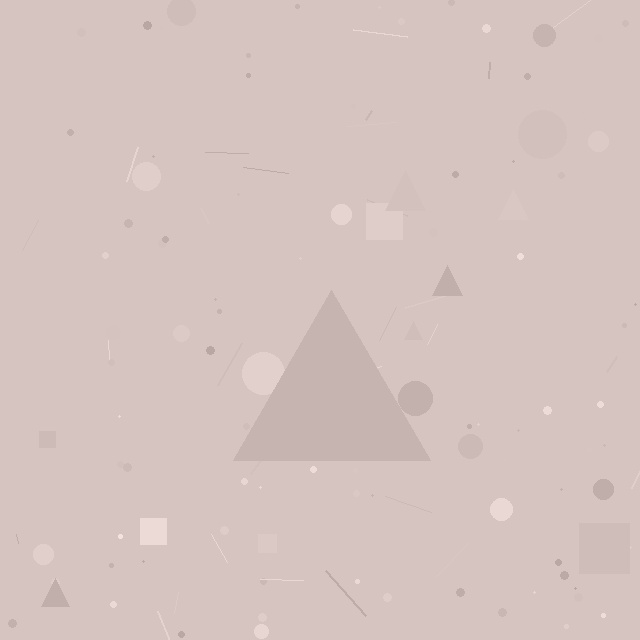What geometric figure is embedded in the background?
A triangle is embedded in the background.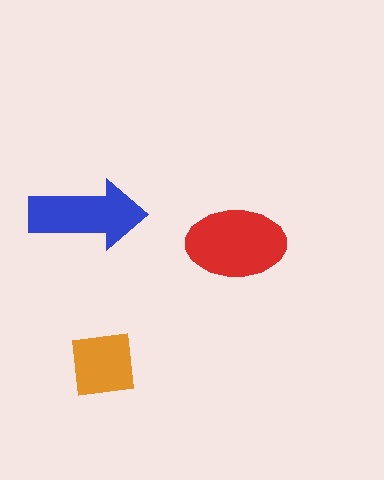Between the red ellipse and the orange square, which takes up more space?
The red ellipse.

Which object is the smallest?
The orange square.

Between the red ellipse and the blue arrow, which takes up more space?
The red ellipse.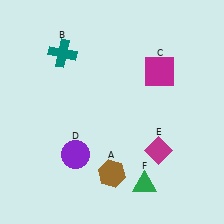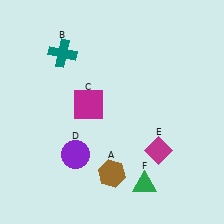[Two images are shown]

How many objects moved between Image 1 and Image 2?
1 object moved between the two images.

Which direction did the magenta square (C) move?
The magenta square (C) moved left.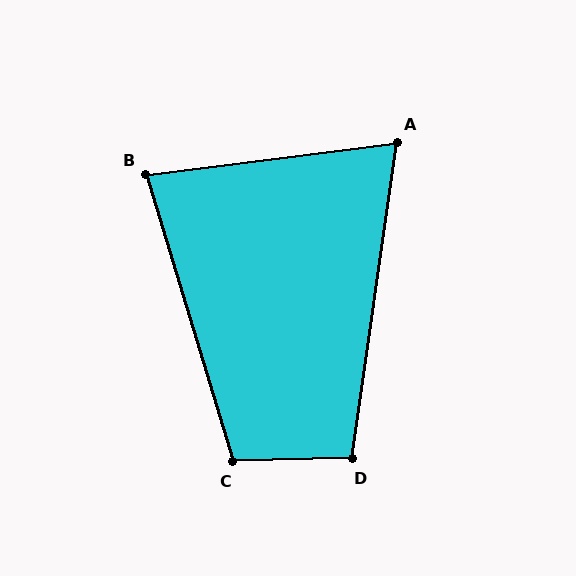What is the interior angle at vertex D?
Approximately 100 degrees (obtuse).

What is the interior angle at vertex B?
Approximately 80 degrees (acute).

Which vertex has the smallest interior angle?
A, at approximately 75 degrees.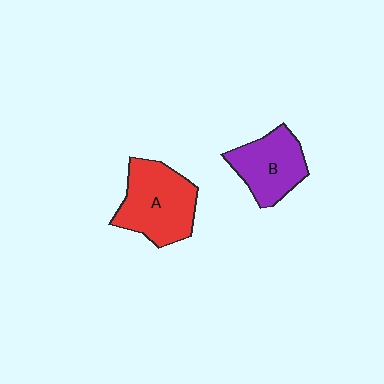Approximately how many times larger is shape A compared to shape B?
Approximately 1.3 times.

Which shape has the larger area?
Shape A (red).